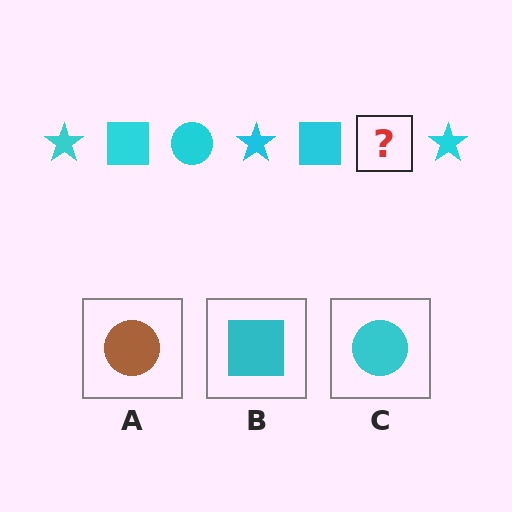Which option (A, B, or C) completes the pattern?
C.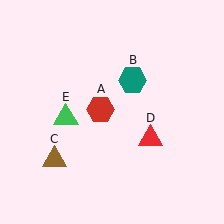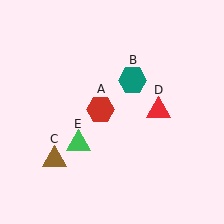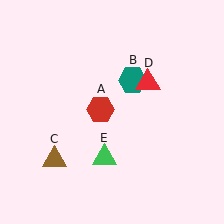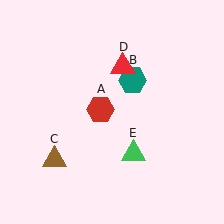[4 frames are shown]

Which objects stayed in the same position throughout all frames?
Red hexagon (object A) and teal hexagon (object B) and brown triangle (object C) remained stationary.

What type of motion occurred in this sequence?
The red triangle (object D), green triangle (object E) rotated counterclockwise around the center of the scene.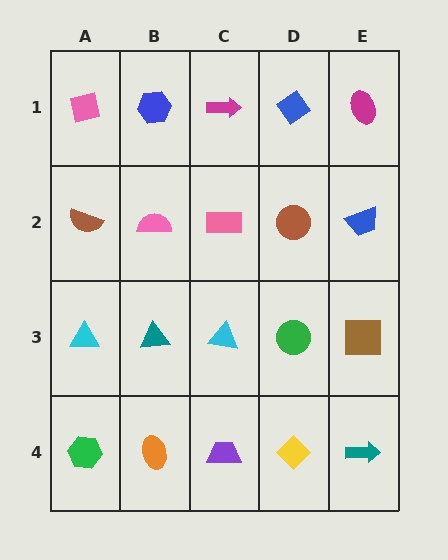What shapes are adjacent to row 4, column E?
A brown square (row 3, column E), a yellow diamond (row 4, column D).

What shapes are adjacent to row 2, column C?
A magenta arrow (row 1, column C), a cyan triangle (row 3, column C), a pink semicircle (row 2, column B), a brown circle (row 2, column D).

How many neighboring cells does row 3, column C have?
4.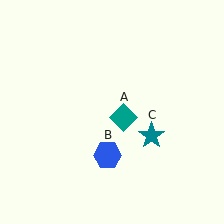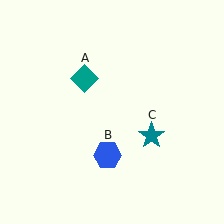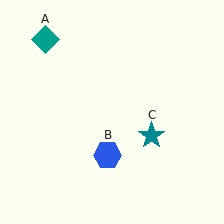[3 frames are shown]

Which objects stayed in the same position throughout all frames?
Blue hexagon (object B) and teal star (object C) remained stationary.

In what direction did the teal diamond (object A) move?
The teal diamond (object A) moved up and to the left.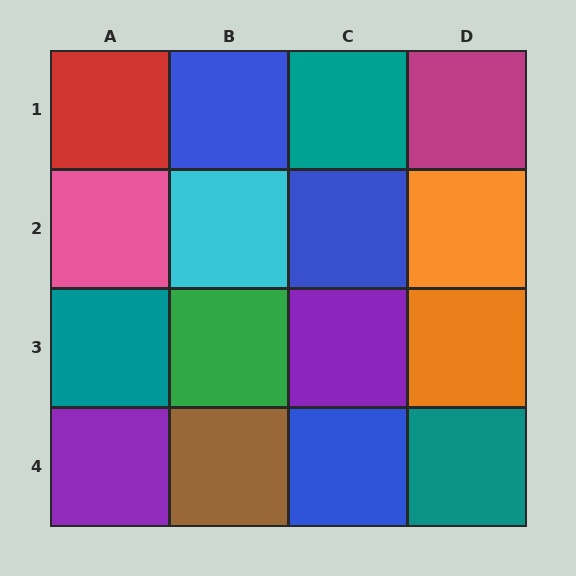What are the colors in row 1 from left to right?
Red, blue, teal, magenta.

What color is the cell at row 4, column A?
Purple.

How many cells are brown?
1 cell is brown.